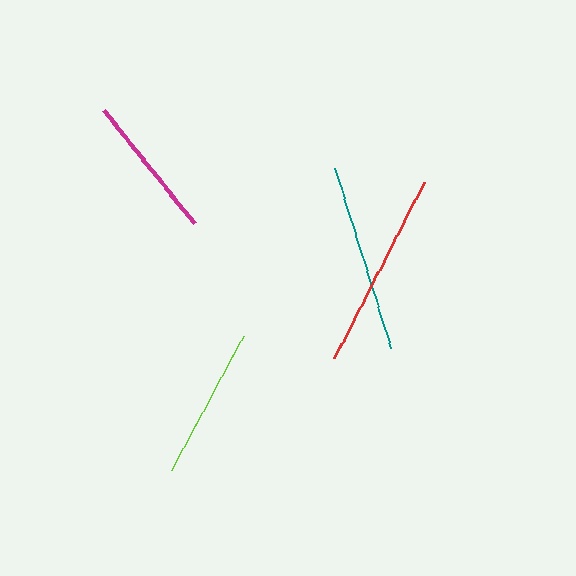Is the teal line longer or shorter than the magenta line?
The teal line is longer than the magenta line.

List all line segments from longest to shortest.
From longest to shortest: red, teal, lime, magenta.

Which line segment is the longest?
The red line is the longest at approximately 198 pixels.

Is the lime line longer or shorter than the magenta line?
The lime line is longer than the magenta line.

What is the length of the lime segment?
The lime segment is approximately 153 pixels long.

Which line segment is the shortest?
The magenta line is the shortest at approximately 146 pixels.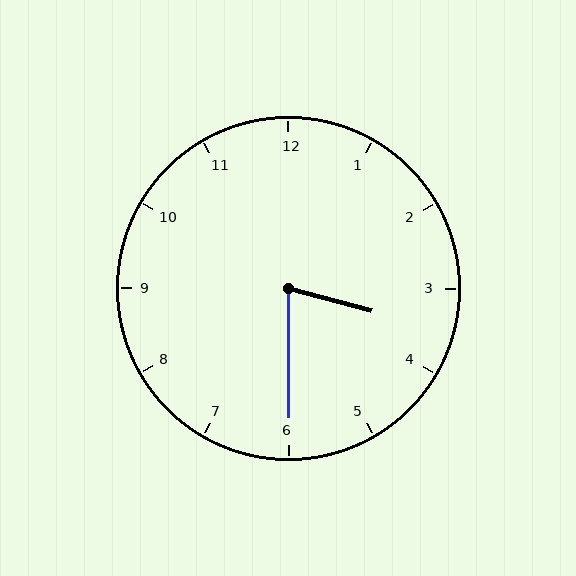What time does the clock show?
3:30.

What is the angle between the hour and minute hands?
Approximately 75 degrees.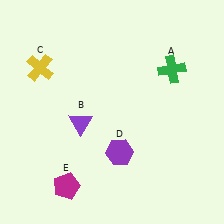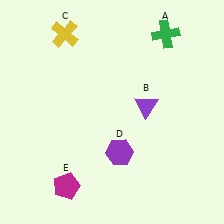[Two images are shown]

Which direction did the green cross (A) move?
The green cross (A) moved up.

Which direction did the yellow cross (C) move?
The yellow cross (C) moved up.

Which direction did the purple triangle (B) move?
The purple triangle (B) moved right.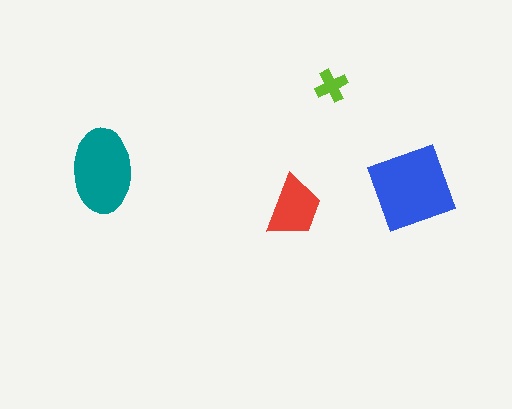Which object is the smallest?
The lime cross.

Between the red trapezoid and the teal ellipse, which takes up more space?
The teal ellipse.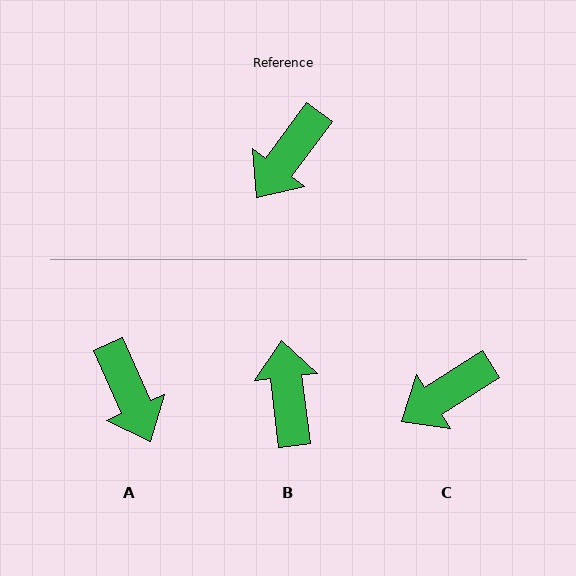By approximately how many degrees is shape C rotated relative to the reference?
Approximately 21 degrees clockwise.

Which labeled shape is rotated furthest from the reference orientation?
B, about 137 degrees away.